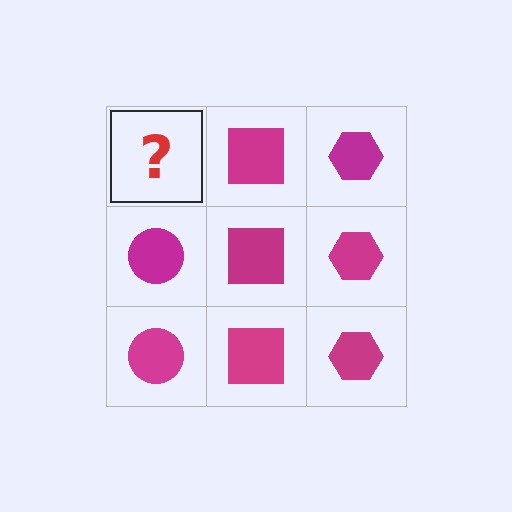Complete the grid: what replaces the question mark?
The question mark should be replaced with a magenta circle.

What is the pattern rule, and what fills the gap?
The rule is that each column has a consistent shape. The gap should be filled with a magenta circle.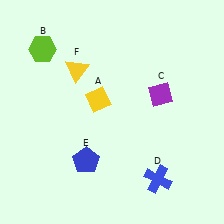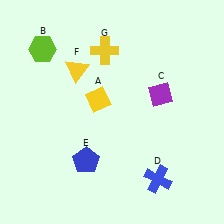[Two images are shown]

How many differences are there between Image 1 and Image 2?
There is 1 difference between the two images.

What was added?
A yellow cross (G) was added in Image 2.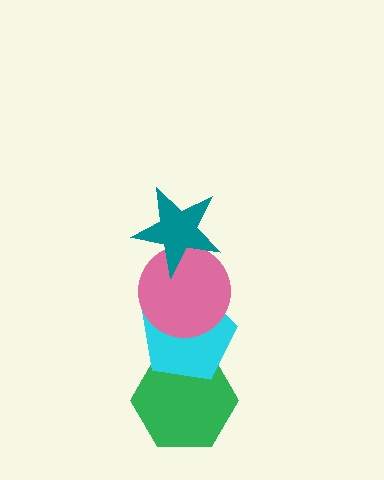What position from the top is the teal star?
The teal star is 1st from the top.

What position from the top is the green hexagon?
The green hexagon is 4th from the top.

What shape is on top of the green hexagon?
The cyan pentagon is on top of the green hexagon.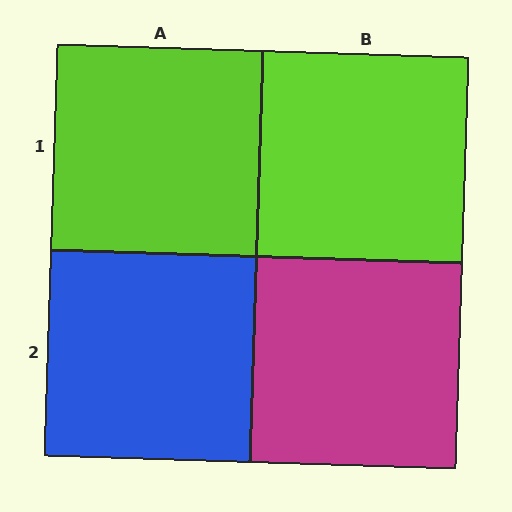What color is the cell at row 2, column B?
Magenta.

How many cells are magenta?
1 cell is magenta.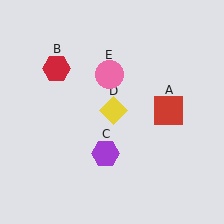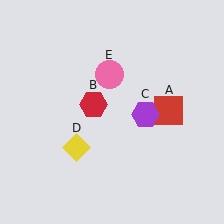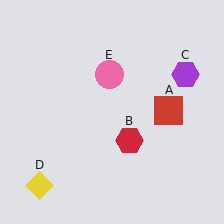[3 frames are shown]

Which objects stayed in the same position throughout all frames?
Red square (object A) and pink circle (object E) remained stationary.